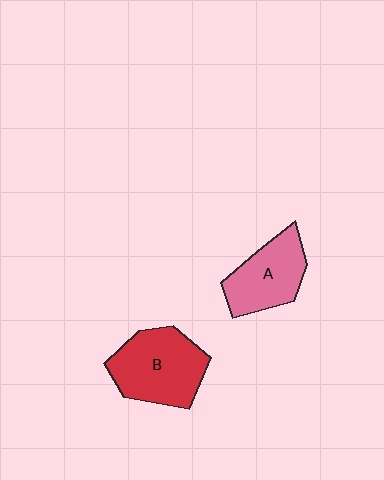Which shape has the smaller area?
Shape A (pink).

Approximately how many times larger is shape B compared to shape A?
Approximately 1.3 times.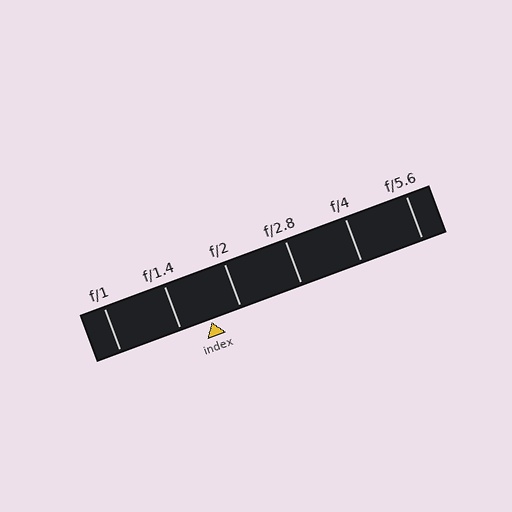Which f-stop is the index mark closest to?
The index mark is closest to f/2.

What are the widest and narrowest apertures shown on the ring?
The widest aperture shown is f/1 and the narrowest is f/5.6.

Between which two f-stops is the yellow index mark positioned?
The index mark is between f/1.4 and f/2.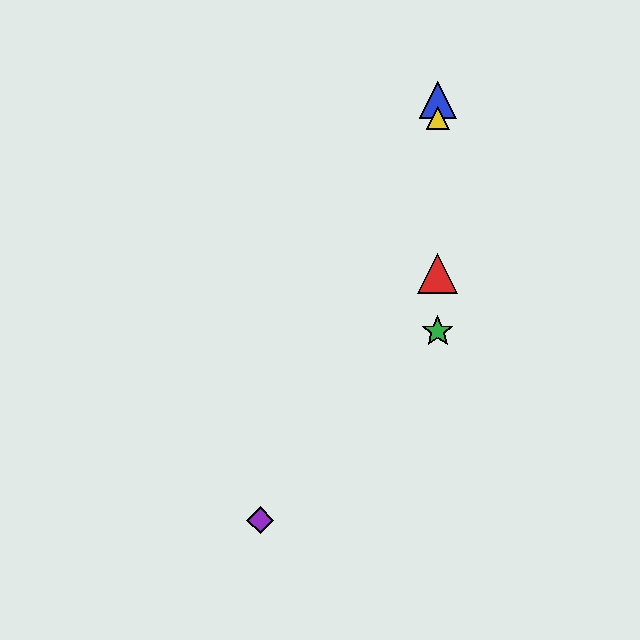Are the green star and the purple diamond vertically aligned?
No, the green star is at x≈438 and the purple diamond is at x≈260.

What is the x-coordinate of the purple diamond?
The purple diamond is at x≈260.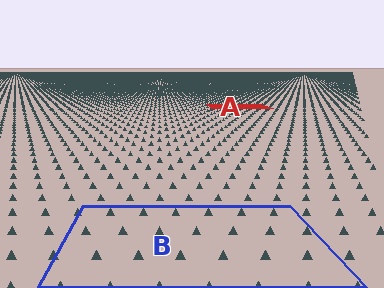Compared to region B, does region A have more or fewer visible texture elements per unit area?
Region A has more texture elements per unit area — they are packed more densely because it is farther away.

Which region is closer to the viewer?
Region B is closer. The texture elements there are larger and more spread out.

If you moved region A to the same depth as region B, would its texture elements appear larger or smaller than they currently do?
They would appear larger. At a closer depth, the same texture elements are projected at a bigger on-screen size.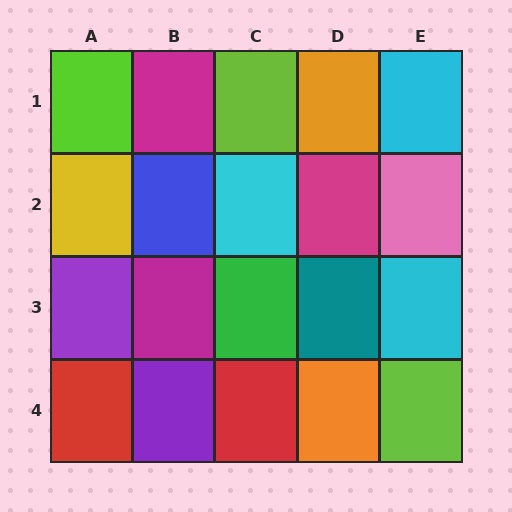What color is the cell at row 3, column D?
Teal.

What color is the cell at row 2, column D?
Magenta.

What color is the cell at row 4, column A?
Red.